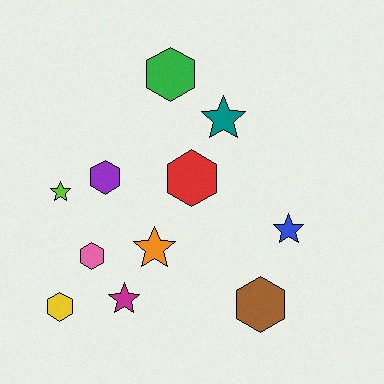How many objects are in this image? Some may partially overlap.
There are 11 objects.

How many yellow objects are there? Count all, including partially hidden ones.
There is 1 yellow object.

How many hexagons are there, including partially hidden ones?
There are 6 hexagons.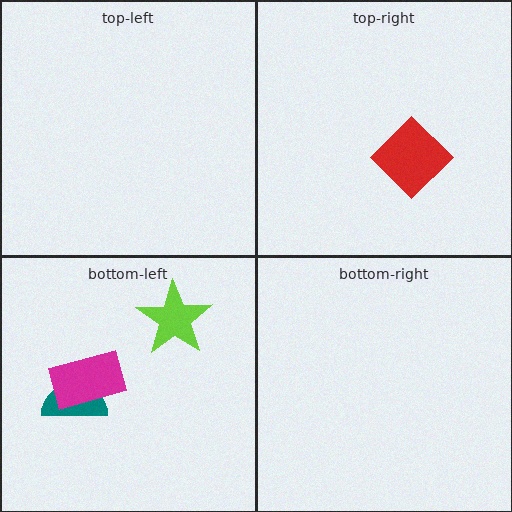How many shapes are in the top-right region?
1.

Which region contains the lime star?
The bottom-left region.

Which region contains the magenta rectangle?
The bottom-left region.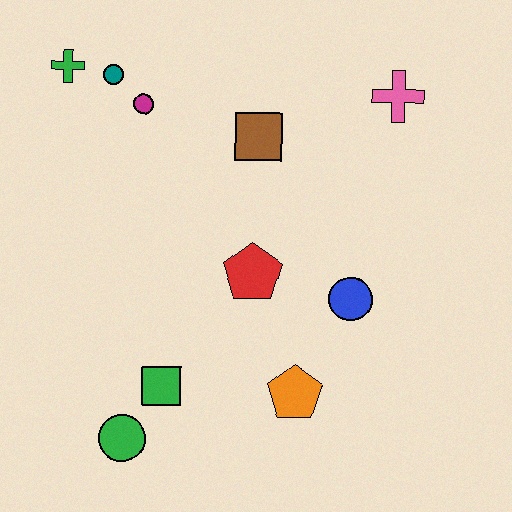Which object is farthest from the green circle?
The pink cross is farthest from the green circle.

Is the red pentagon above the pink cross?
No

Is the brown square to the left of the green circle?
No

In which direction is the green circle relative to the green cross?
The green circle is below the green cross.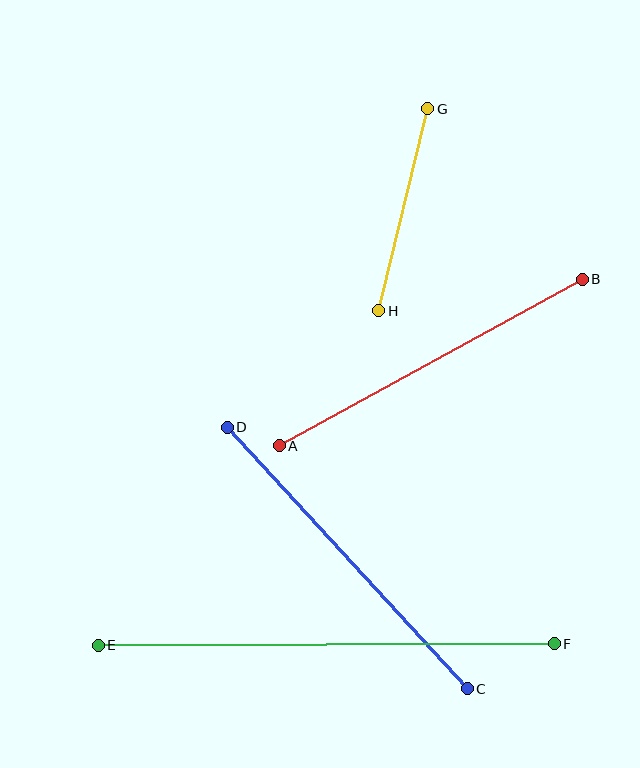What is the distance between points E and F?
The distance is approximately 456 pixels.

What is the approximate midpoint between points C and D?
The midpoint is at approximately (347, 558) pixels.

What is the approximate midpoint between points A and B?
The midpoint is at approximately (431, 363) pixels.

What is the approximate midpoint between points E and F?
The midpoint is at approximately (326, 644) pixels.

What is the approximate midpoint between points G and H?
The midpoint is at approximately (403, 210) pixels.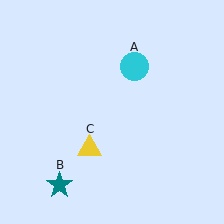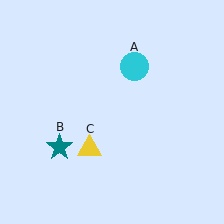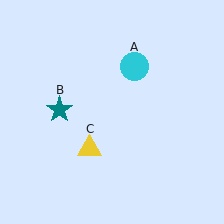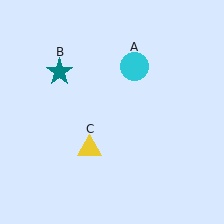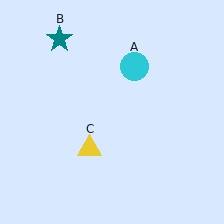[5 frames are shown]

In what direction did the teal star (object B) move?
The teal star (object B) moved up.